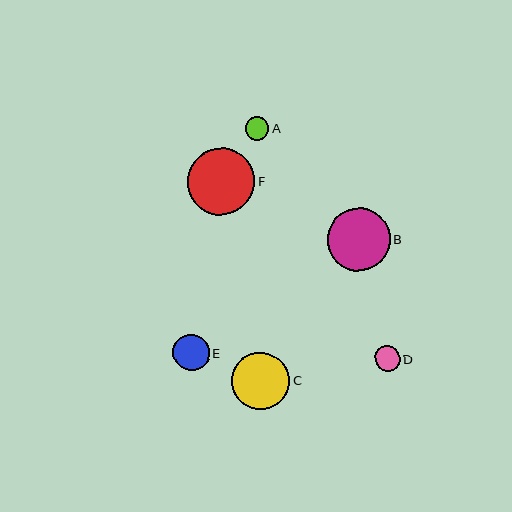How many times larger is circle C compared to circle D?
Circle C is approximately 2.3 times the size of circle D.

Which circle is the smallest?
Circle A is the smallest with a size of approximately 24 pixels.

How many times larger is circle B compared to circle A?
Circle B is approximately 2.6 times the size of circle A.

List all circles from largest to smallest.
From largest to smallest: F, B, C, E, D, A.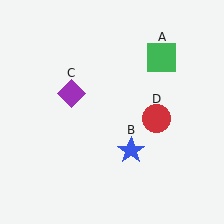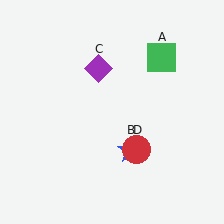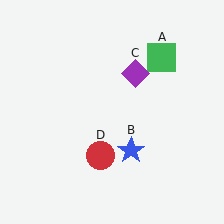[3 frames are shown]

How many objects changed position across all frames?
2 objects changed position: purple diamond (object C), red circle (object D).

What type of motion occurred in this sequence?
The purple diamond (object C), red circle (object D) rotated clockwise around the center of the scene.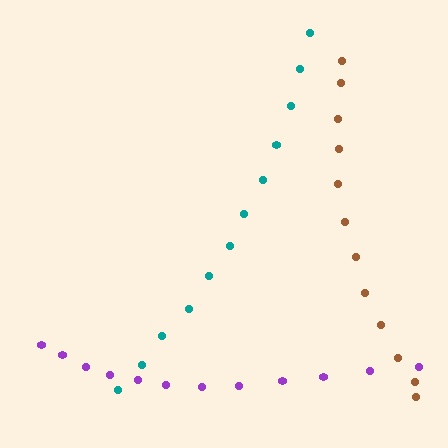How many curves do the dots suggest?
There are 3 distinct paths.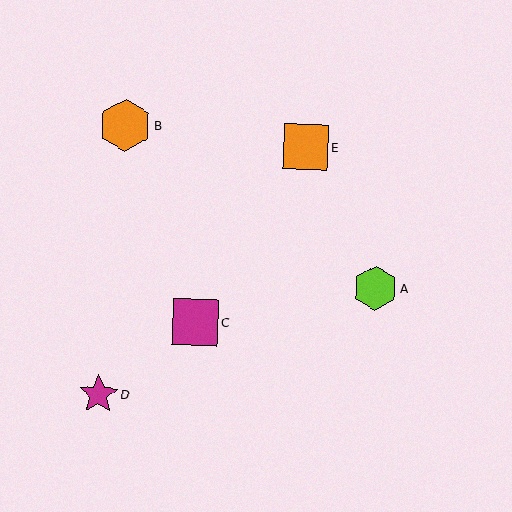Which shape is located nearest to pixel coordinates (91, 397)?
The magenta star (labeled D) at (98, 394) is nearest to that location.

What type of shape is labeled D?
Shape D is a magenta star.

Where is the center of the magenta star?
The center of the magenta star is at (98, 394).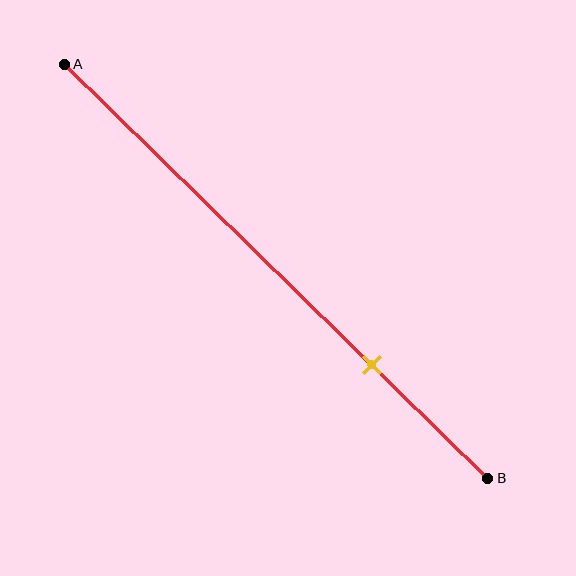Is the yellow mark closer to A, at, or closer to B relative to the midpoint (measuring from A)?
The yellow mark is closer to point B than the midpoint of segment AB.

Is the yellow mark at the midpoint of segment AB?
No, the mark is at about 75% from A, not at the 50% midpoint.